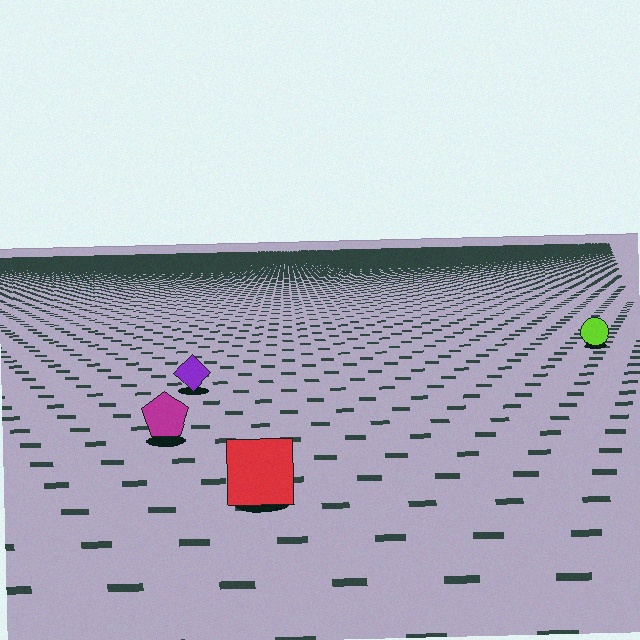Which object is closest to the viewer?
The red square is closest. The texture marks near it are larger and more spread out.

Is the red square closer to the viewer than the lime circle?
Yes. The red square is closer — you can tell from the texture gradient: the ground texture is coarser near it.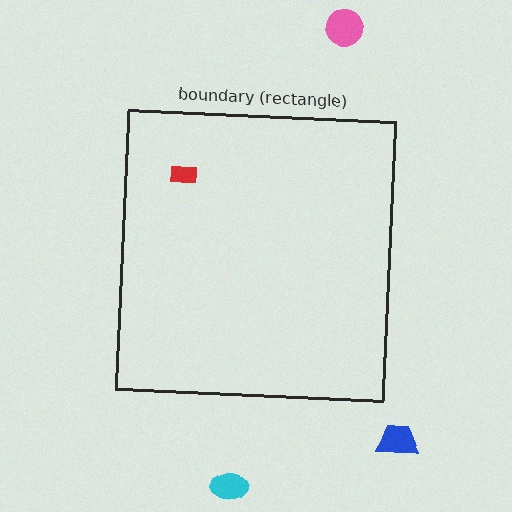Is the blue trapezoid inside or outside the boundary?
Outside.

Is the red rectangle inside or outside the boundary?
Inside.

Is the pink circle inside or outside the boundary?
Outside.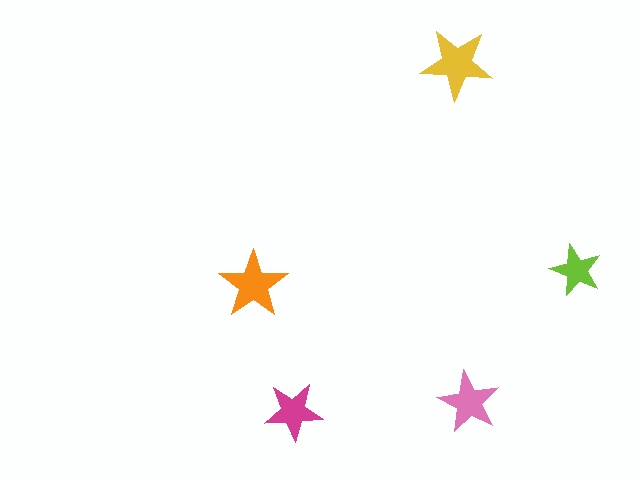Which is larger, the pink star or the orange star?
The orange one.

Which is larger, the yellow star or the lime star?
The yellow one.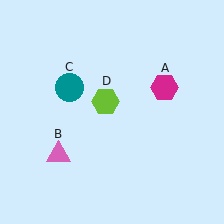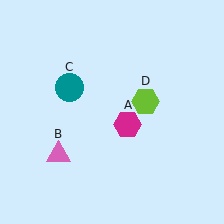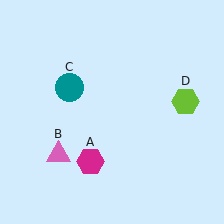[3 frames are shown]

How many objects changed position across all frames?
2 objects changed position: magenta hexagon (object A), lime hexagon (object D).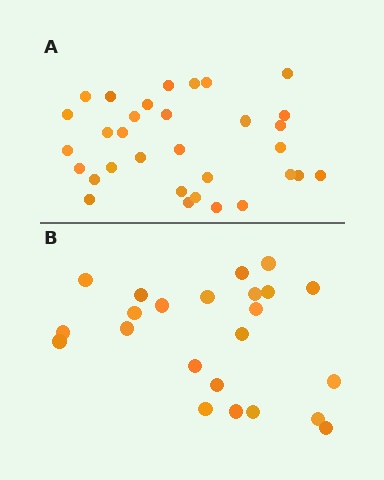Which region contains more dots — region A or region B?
Region A (the top region) has more dots.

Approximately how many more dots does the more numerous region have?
Region A has roughly 8 or so more dots than region B.